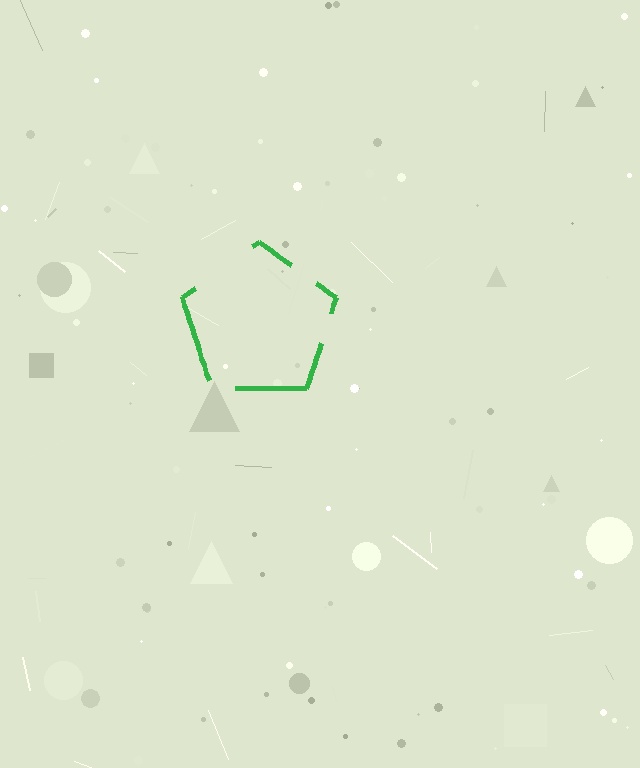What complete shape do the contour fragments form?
The contour fragments form a pentagon.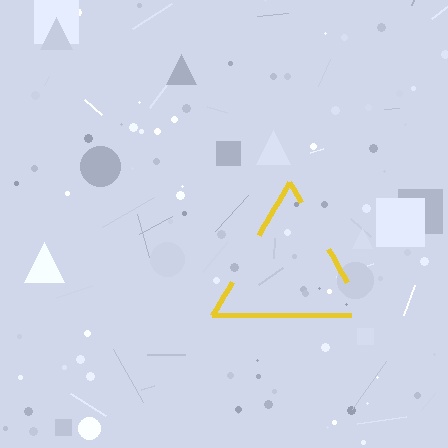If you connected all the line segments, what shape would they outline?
They would outline a triangle.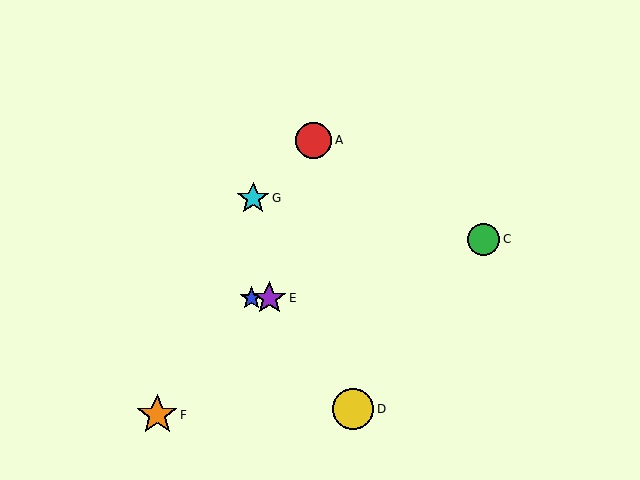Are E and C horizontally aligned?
No, E is at y≈298 and C is at y≈239.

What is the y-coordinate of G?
Object G is at y≈198.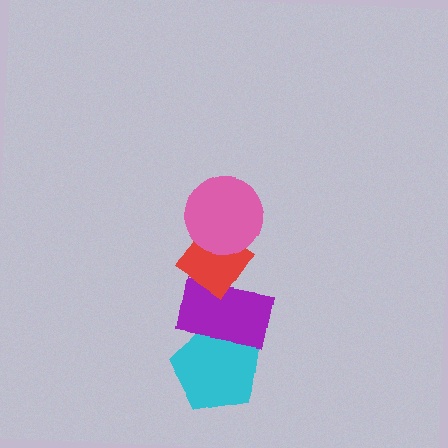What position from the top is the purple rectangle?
The purple rectangle is 3rd from the top.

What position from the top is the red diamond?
The red diamond is 2nd from the top.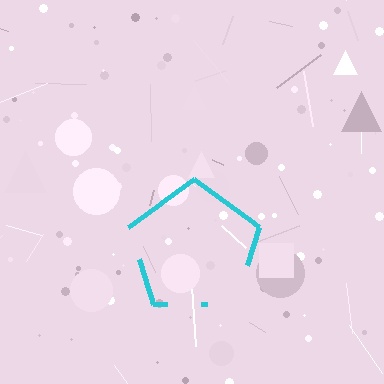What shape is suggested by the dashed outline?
The dashed outline suggests a pentagon.